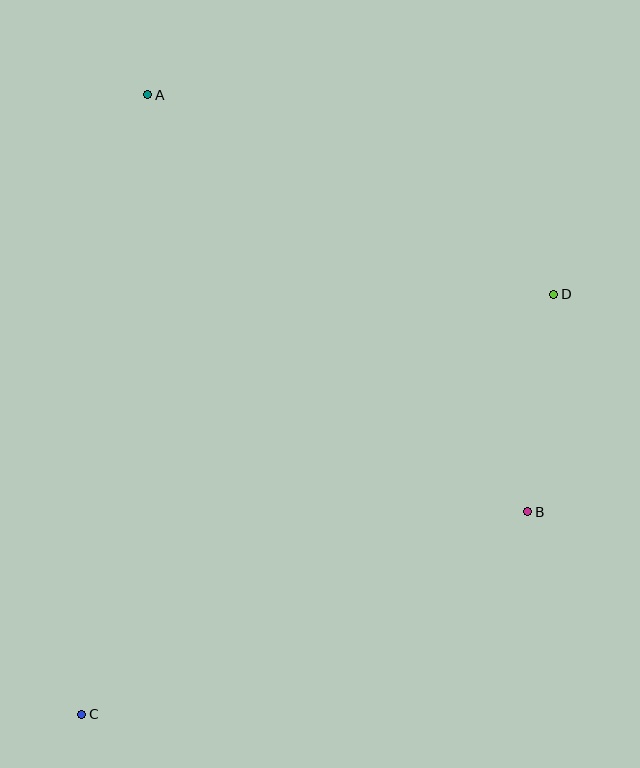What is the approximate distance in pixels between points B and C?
The distance between B and C is approximately 490 pixels.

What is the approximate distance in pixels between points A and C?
The distance between A and C is approximately 623 pixels.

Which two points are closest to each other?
Points B and D are closest to each other.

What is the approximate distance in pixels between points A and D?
The distance between A and D is approximately 452 pixels.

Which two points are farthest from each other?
Points C and D are farthest from each other.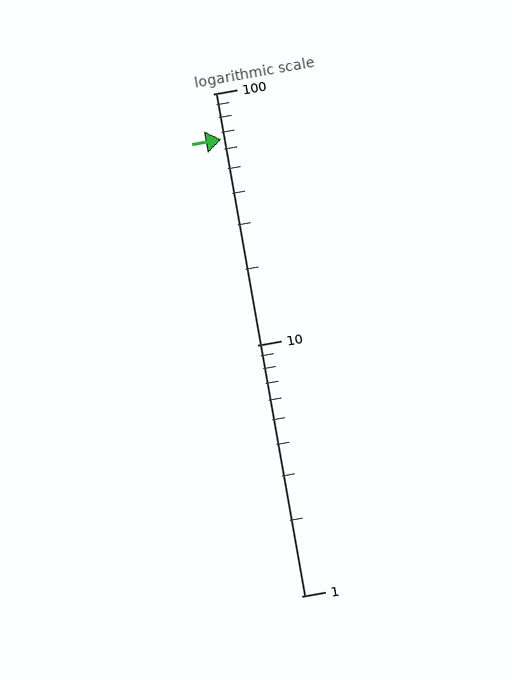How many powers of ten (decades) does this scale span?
The scale spans 2 decades, from 1 to 100.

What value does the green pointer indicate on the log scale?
The pointer indicates approximately 66.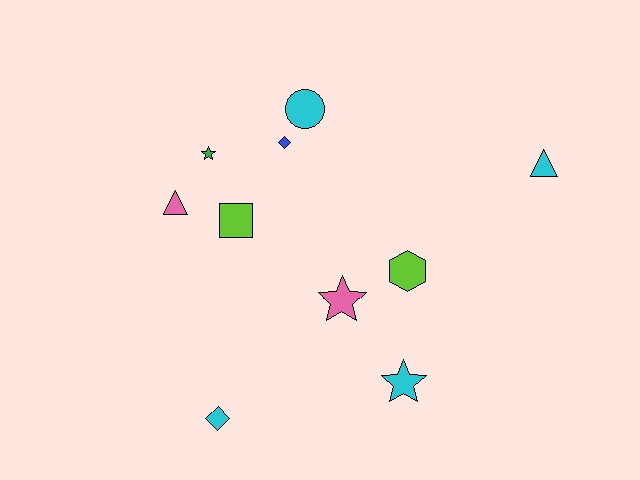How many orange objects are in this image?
There are no orange objects.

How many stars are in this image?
There are 3 stars.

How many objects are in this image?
There are 10 objects.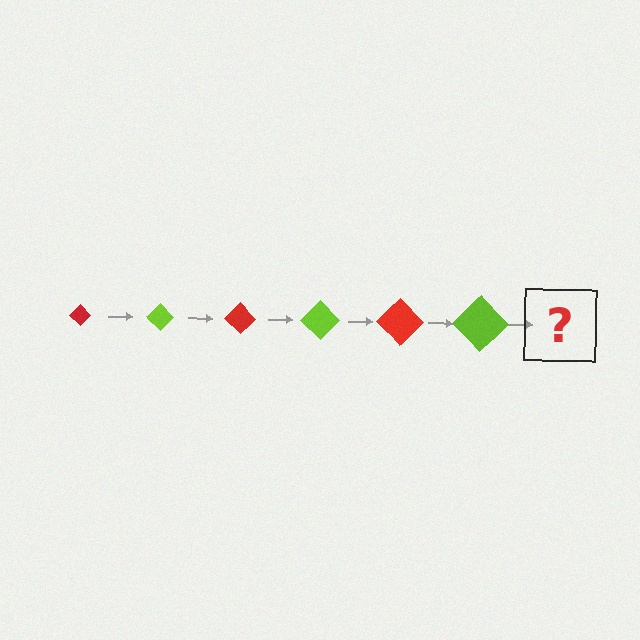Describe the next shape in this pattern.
It should be a red diamond, larger than the previous one.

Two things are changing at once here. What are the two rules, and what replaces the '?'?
The two rules are that the diamond grows larger each step and the color cycles through red and lime. The '?' should be a red diamond, larger than the previous one.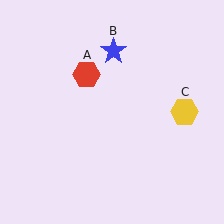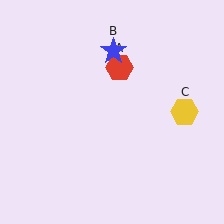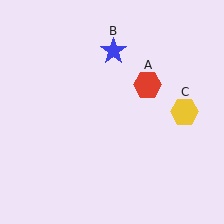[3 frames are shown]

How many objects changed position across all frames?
1 object changed position: red hexagon (object A).